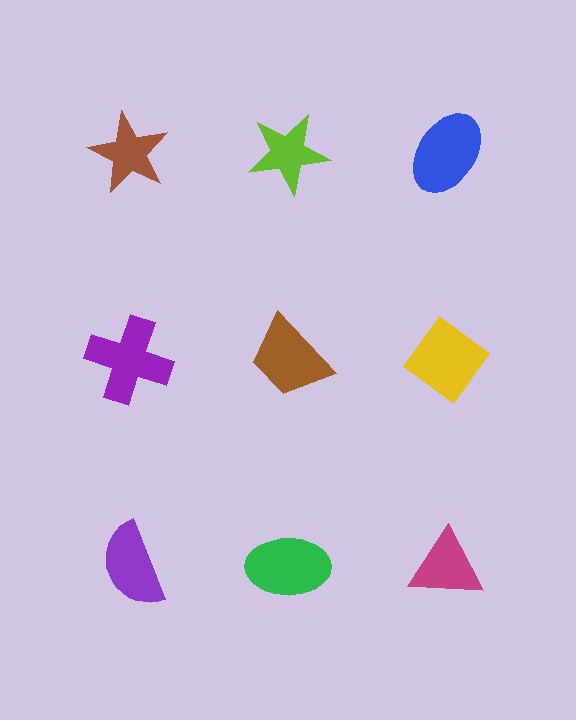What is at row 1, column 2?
A lime star.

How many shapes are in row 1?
3 shapes.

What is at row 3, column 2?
A green ellipse.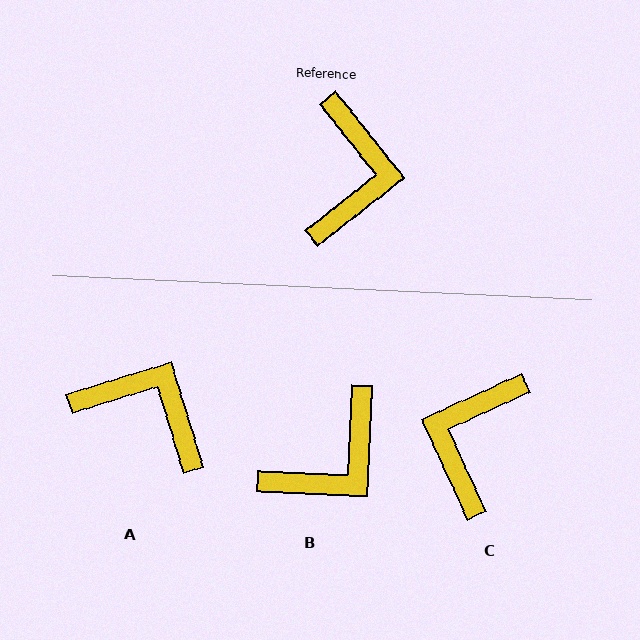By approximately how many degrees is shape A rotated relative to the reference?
Approximately 68 degrees counter-clockwise.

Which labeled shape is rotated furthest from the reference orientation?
C, about 166 degrees away.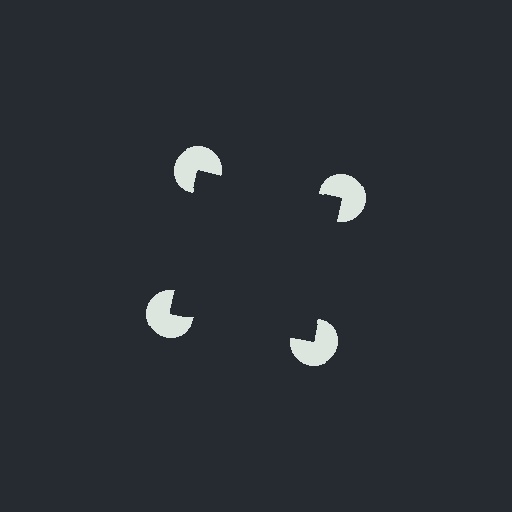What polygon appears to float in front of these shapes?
An illusory square — its edges are inferred from the aligned wedge cuts in the pac-man discs, not physically drawn.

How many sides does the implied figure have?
4 sides.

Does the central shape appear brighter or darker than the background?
It typically appears slightly darker than the background, even though no actual brightness change is drawn.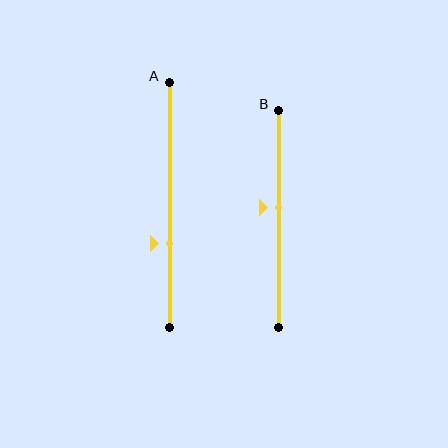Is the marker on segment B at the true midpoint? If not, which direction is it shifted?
No, the marker on segment B is shifted upward by about 5% of the segment length.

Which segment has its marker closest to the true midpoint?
Segment B has its marker closest to the true midpoint.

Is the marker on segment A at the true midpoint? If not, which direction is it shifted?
No, the marker on segment A is shifted downward by about 16% of the segment length.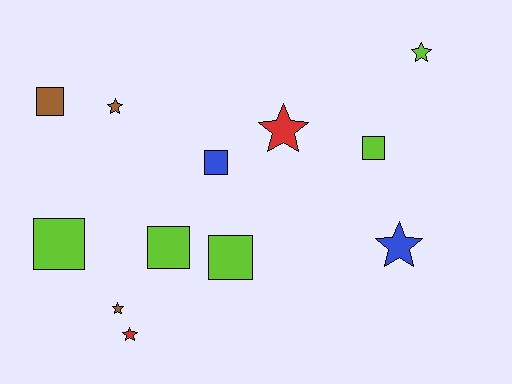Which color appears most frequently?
Lime, with 5 objects.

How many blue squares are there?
There is 1 blue square.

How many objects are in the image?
There are 12 objects.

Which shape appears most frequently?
Star, with 6 objects.